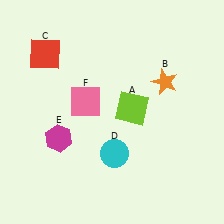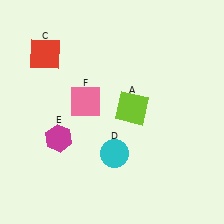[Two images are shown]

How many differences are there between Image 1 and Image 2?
There is 1 difference between the two images.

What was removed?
The orange star (B) was removed in Image 2.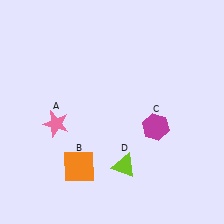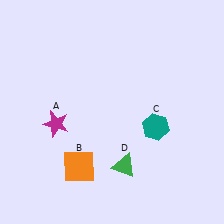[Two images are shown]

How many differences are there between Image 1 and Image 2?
There are 3 differences between the two images.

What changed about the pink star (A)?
In Image 1, A is pink. In Image 2, it changed to magenta.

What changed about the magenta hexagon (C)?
In Image 1, C is magenta. In Image 2, it changed to teal.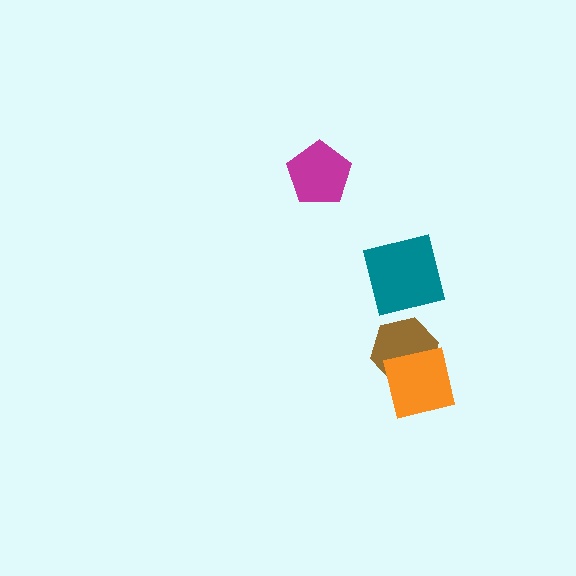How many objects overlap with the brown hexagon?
1 object overlaps with the brown hexagon.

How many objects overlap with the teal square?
0 objects overlap with the teal square.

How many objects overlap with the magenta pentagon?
0 objects overlap with the magenta pentagon.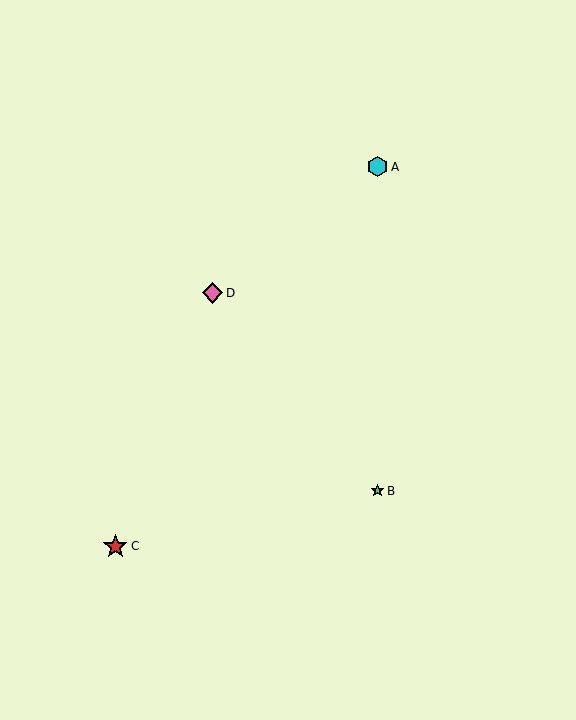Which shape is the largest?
The red star (labeled C) is the largest.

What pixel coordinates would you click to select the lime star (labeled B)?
Click at (378, 491) to select the lime star B.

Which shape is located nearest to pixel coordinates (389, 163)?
The cyan hexagon (labeled A) at (378, 167) is nearest to that location.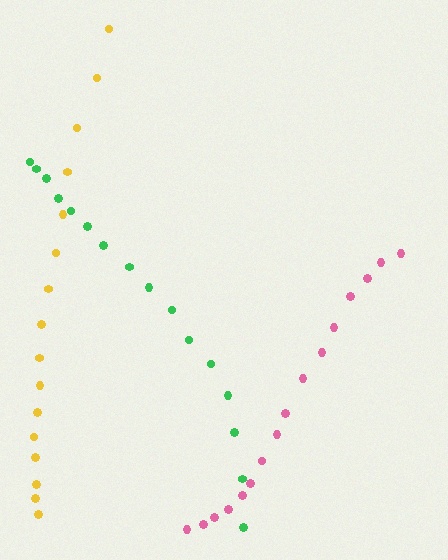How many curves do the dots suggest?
There are 3 distinct paths.